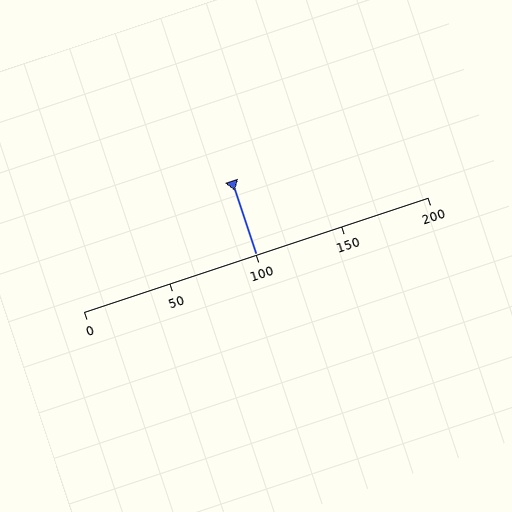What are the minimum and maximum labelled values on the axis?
The axis runs from 0 to 200.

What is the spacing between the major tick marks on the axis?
The major ticks are spaced 50 apart.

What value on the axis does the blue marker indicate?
The marker indicates approximately 100.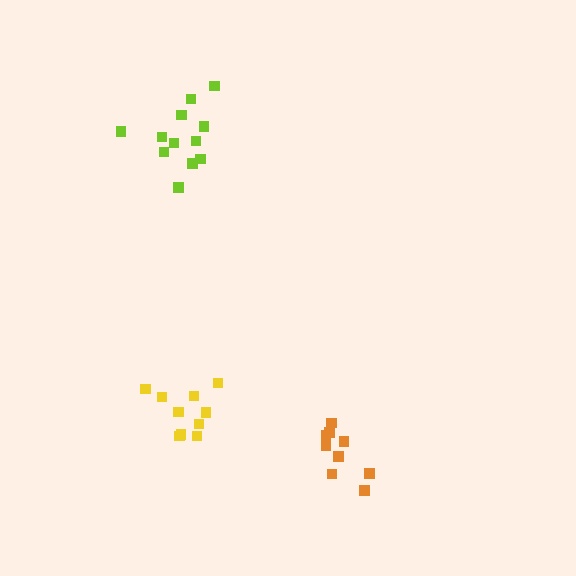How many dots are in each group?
Group 1: 12 dots, Group 2: 9 dots, Group 3: 10 dots (31 total).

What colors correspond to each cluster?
The clusters are colored: lime, orange, yellow.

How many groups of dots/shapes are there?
There are 3 groups.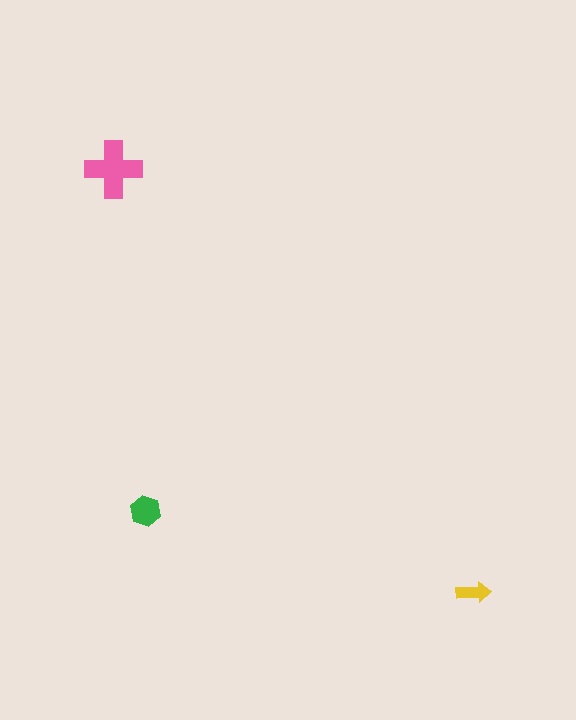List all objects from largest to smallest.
The pink cross, the green hexagon, the yellow arrow.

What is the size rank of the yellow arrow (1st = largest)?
3rd.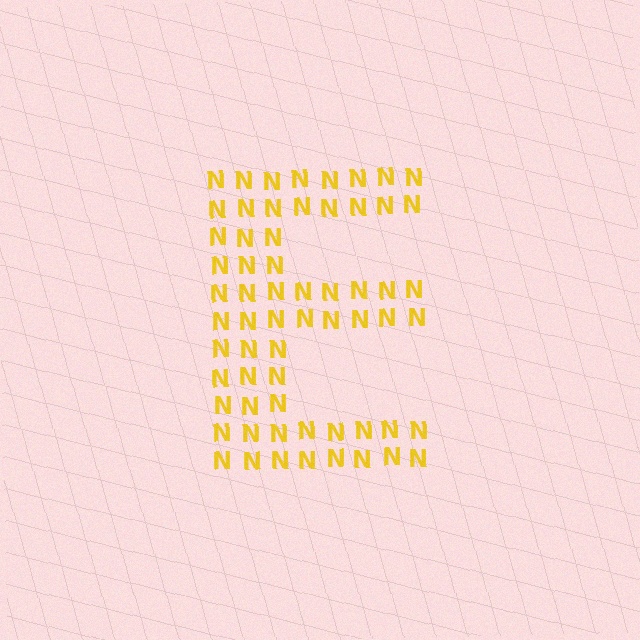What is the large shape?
The large shape is the letter E.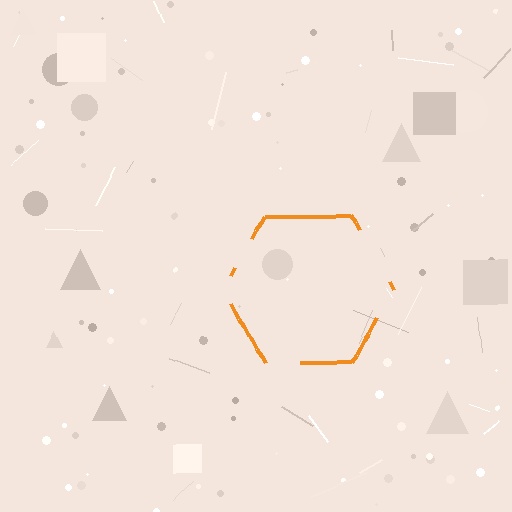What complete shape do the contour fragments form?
The contour fragments form a hexagon.